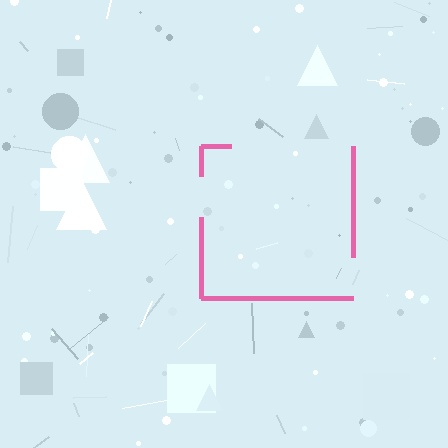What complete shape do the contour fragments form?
The contour fragments form a square.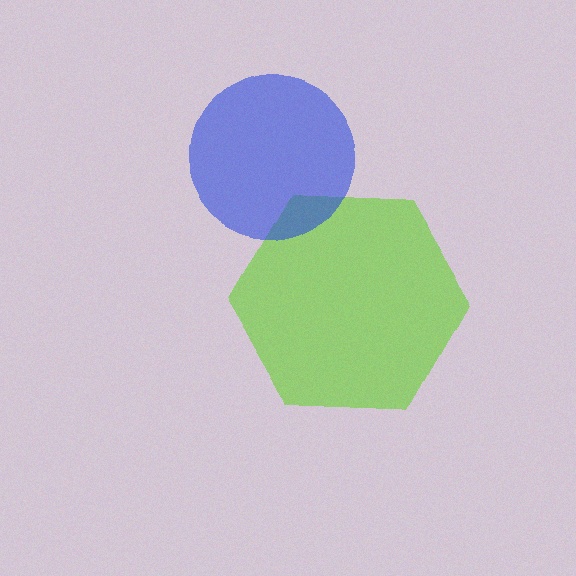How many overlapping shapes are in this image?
There are 2 overlapping shapes in the image.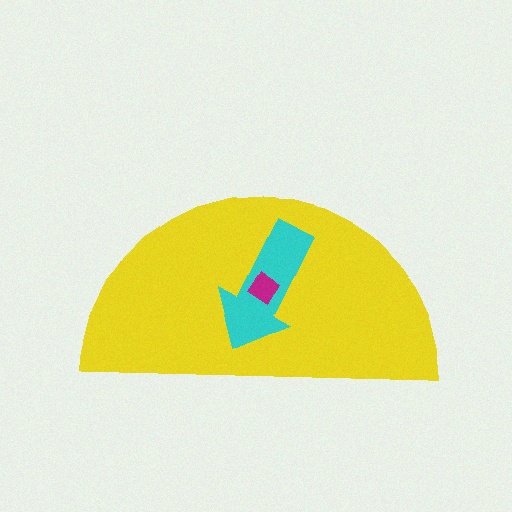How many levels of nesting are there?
3.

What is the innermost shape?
The magenta diamond.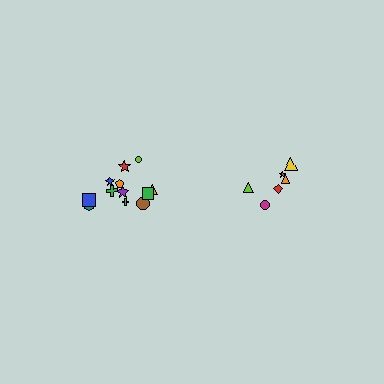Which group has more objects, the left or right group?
The left group.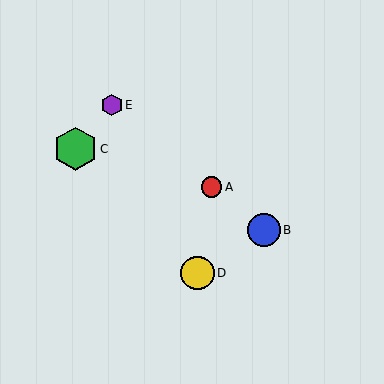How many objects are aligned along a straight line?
3 objects (A, B, E) are aligned along a straight line.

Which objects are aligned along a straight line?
Objects A, B, E are aligned along a straight line.